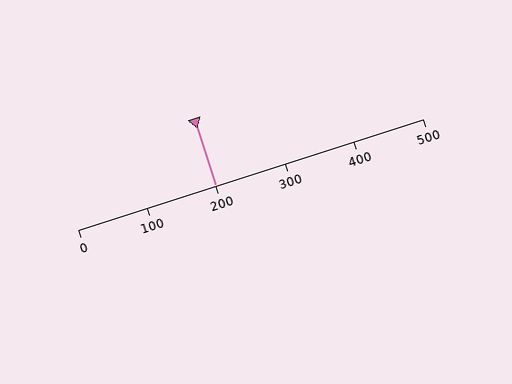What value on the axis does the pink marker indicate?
The marker indicates approximately 200.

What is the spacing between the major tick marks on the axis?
The major ticks are spaced 100 apart.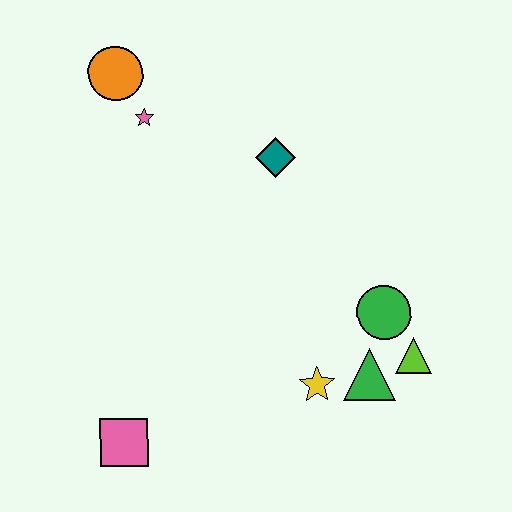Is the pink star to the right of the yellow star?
No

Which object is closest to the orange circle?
The pink star is closest to the orange circle.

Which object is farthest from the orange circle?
The lime triangle is farthest from the orange circle.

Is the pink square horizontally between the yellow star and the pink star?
No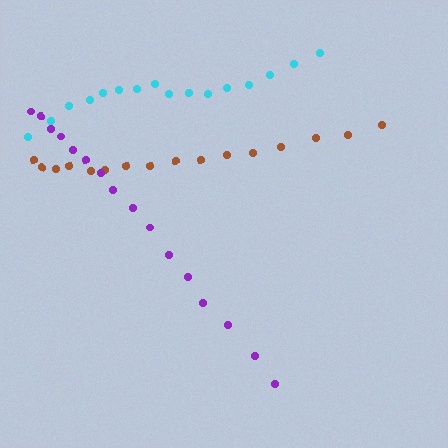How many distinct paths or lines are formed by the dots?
There are 3 distinct paths.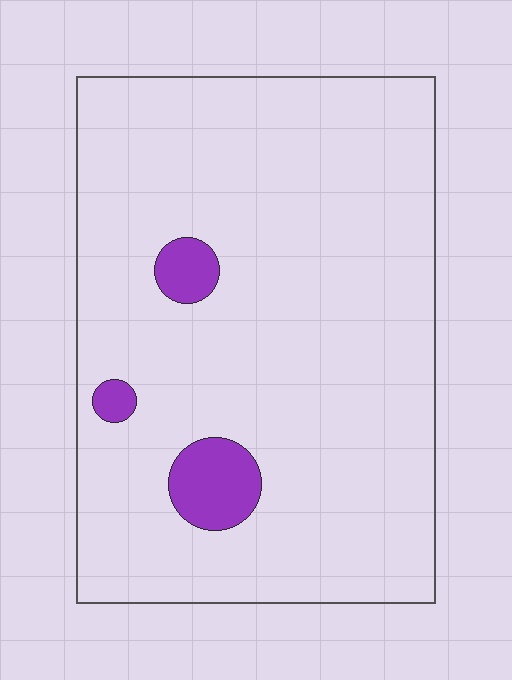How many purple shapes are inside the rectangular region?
3.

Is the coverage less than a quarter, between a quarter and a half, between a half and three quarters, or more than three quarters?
Less than a quarter.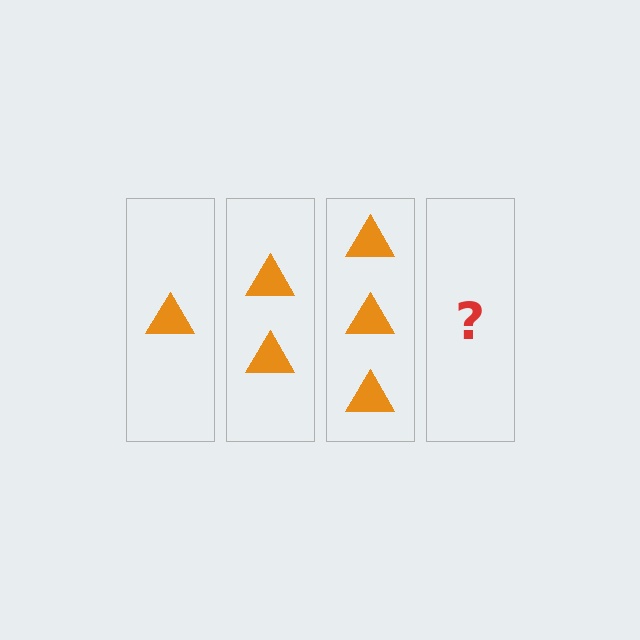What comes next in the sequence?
The next element should be 4 triangles.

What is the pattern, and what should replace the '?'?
The pattern is that each step adds one more triangle. The '?' should be 4 triangles.